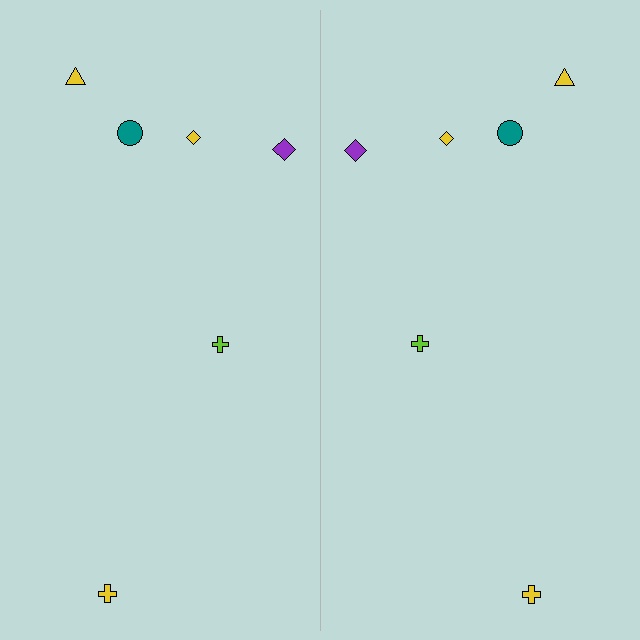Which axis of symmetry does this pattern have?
The pattern has a vertical axis of symmetry running through the center of the image.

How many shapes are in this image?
There are 12 shapes in this image.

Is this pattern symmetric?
Yes, this pattern has bilateral (reflection) symmetry.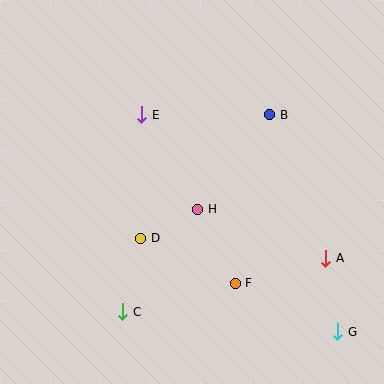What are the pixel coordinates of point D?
Point D is at (141, 238).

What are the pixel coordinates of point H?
Point H is at (198, 209).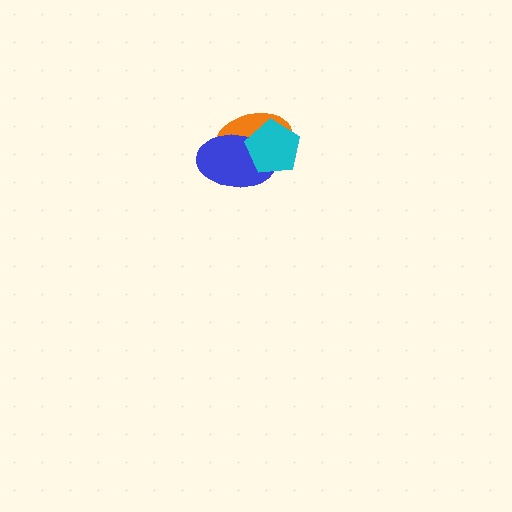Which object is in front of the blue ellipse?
The cyan pentagon is in front of the blue ellipse.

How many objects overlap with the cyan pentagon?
2 objects overlap with the cyan pentagon.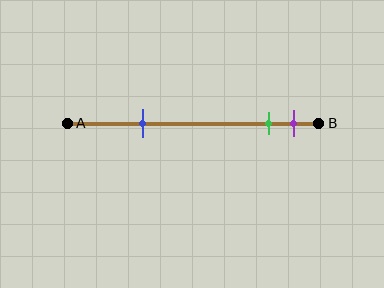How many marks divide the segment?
There are 3 marks dividing the segment.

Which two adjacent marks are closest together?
The green and purple marks are the closest adjacent pair.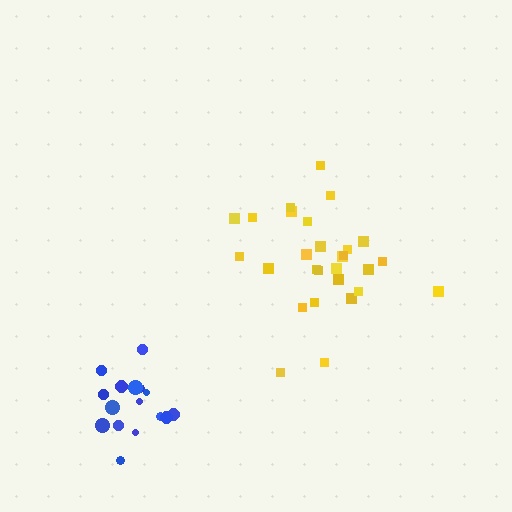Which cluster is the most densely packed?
Blue.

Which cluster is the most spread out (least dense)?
Yellow.